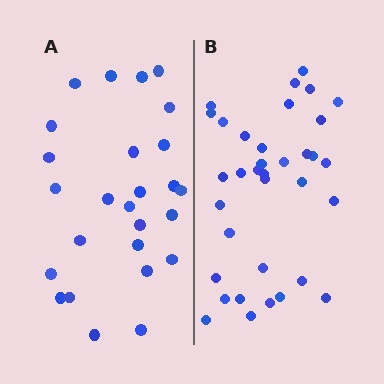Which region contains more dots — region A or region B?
Region B (the right region) has more dots.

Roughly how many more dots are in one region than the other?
Region B has roughly 8 or so more dots than region A.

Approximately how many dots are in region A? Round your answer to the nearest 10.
About 30 dots. (The exact count is 26, which rounds to 30.)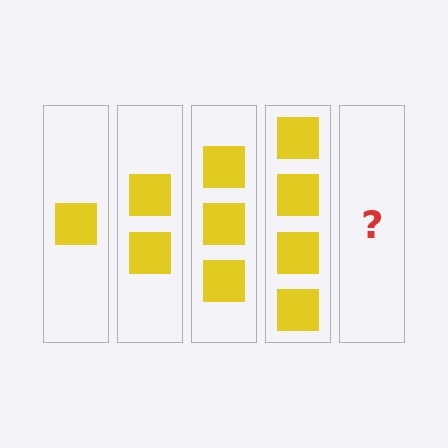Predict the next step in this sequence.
The next step is 5 squares.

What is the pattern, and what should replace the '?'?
The pattern is that each step adds one more square. The '?' should be 5 squares.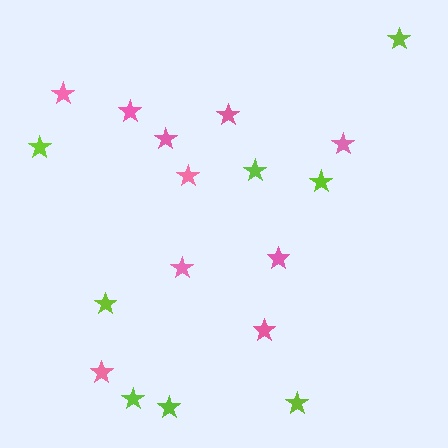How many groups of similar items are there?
There are 2 groups: one group of pink stars (10) and one group of lime stars (8).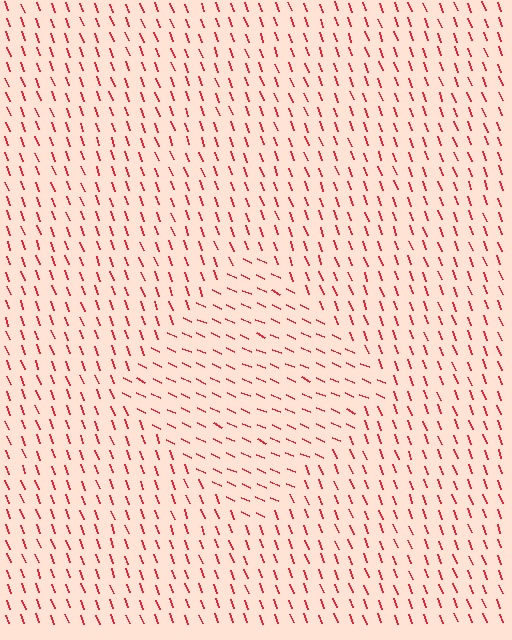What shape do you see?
I see a diamond.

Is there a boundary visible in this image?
Yes, there is a texture boundary formed by a change in line orientation.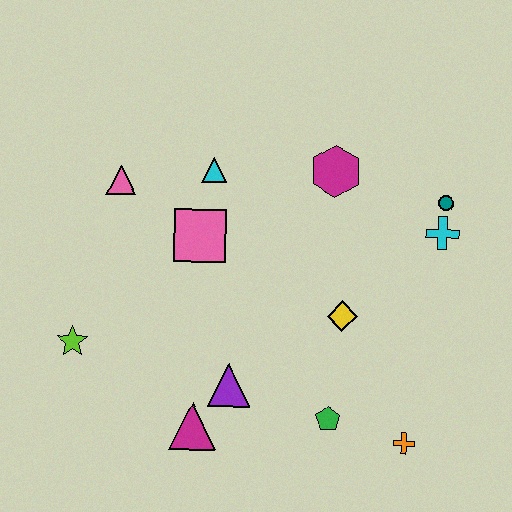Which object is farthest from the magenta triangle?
The teal circle is farthest from the magenta triangle.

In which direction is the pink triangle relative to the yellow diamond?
The pink triangle is to the left of the yellow diamond.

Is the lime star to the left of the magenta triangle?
Yes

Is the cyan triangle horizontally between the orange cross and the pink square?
Yes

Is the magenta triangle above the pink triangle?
No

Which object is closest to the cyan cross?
The teal circle is closest to the cyan cross.